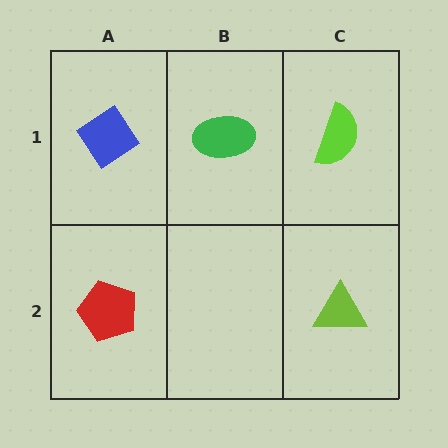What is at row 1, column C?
A lime semicircle.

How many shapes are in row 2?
2 shapes.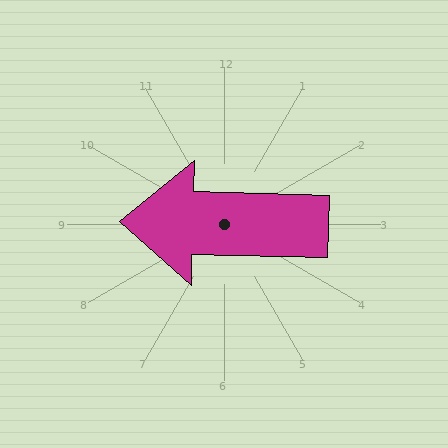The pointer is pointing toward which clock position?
Roughly 9 o'clock.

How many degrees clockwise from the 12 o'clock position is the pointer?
Approximately 271 degrees.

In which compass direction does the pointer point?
West.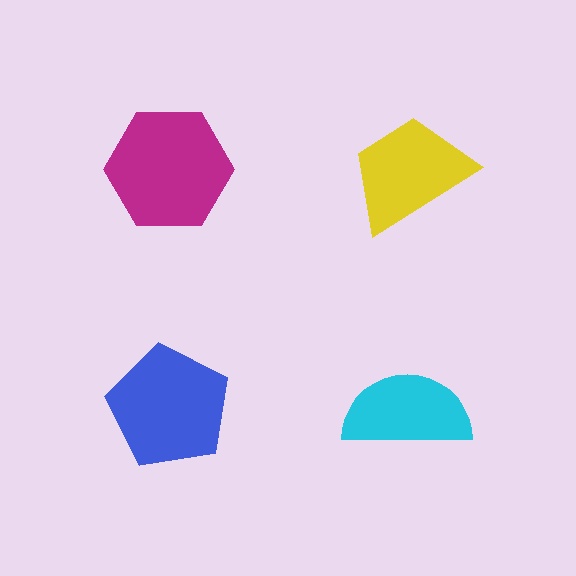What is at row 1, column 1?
A magenta hexagon.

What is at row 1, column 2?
A yellow trapezoid.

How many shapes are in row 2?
2 shapes.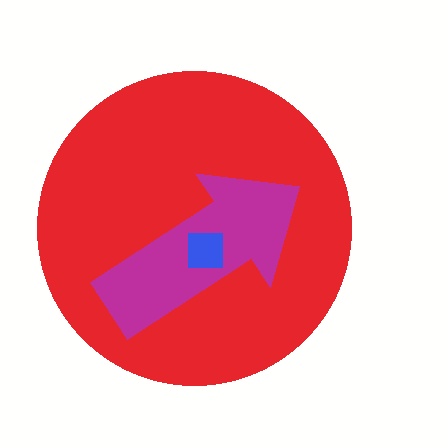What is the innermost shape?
The blue square.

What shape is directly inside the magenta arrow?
The blue square.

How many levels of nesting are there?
3.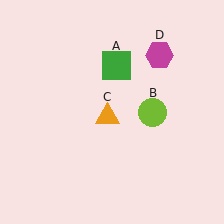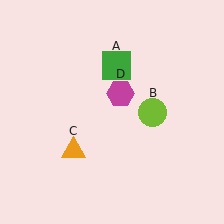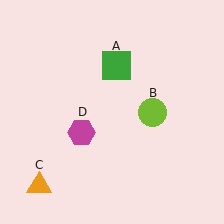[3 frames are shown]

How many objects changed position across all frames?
2 objects changed position: orange triangle (object C), magenta hexagon (object D).